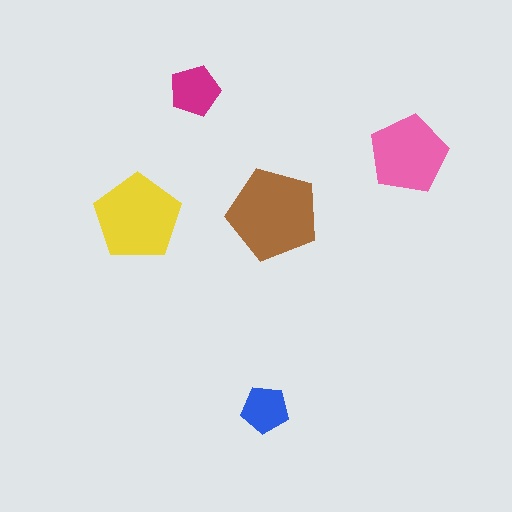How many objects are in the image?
There are 5 objects in the image.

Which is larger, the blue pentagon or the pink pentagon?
The pink one.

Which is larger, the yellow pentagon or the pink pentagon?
The yellow one.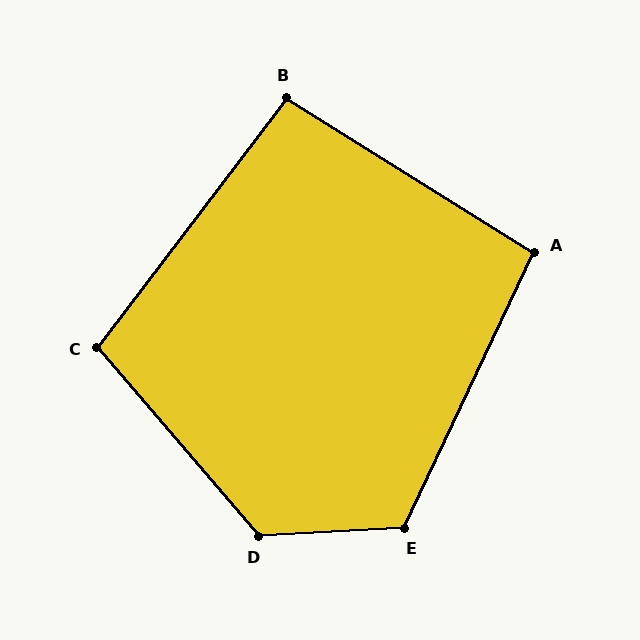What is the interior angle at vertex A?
Approximately 97 degrees (obtuse).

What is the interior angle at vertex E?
Approximately 118 degrees (obtuse).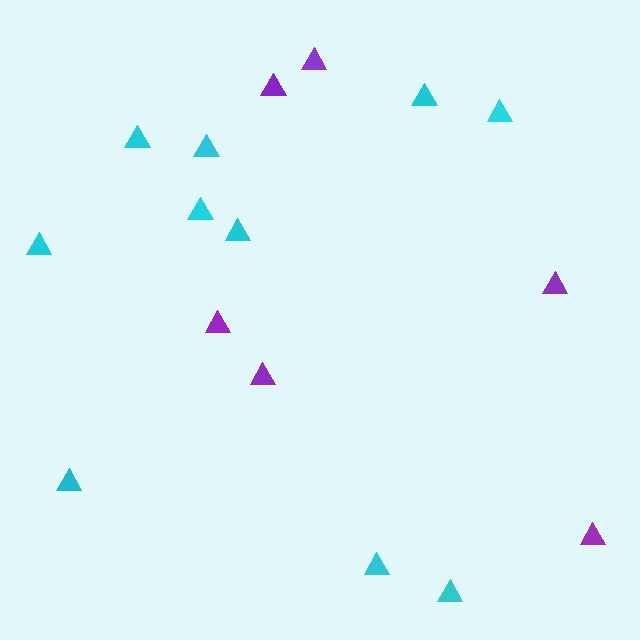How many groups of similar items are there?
There are 2 groups: one group of purple triangles (6) and one group of cyan triangles (10).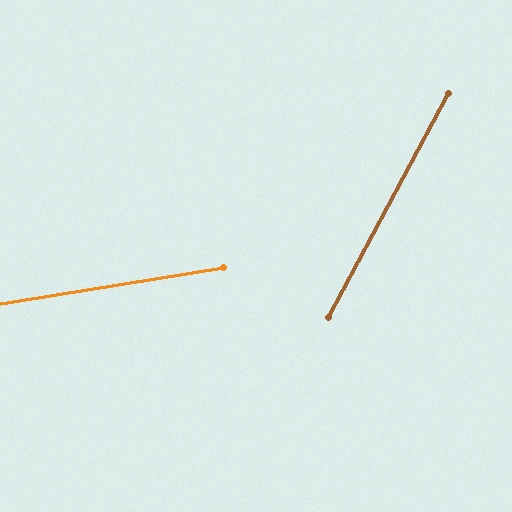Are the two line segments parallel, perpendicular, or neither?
Neither parallel nor perpendicular — they differ by about 53°.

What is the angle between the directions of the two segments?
Approximately 53 degrees.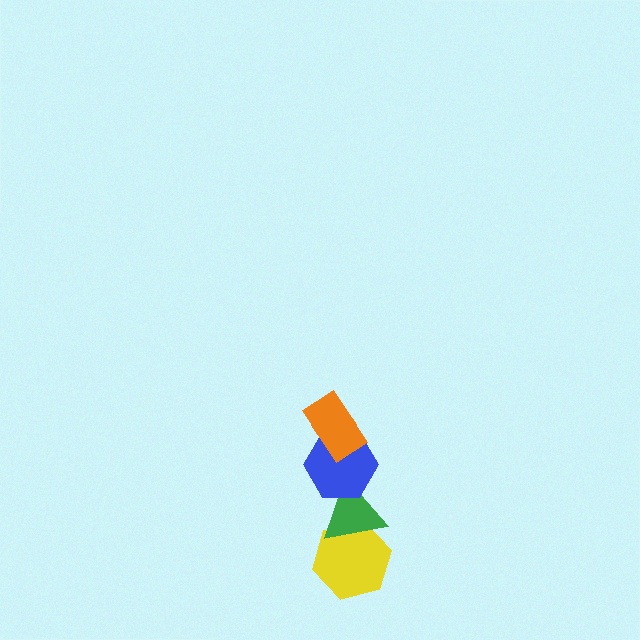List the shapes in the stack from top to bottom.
From top to bottom: the orange rectangle, the blue hexagon, the green triangle, the yellow hexagon.